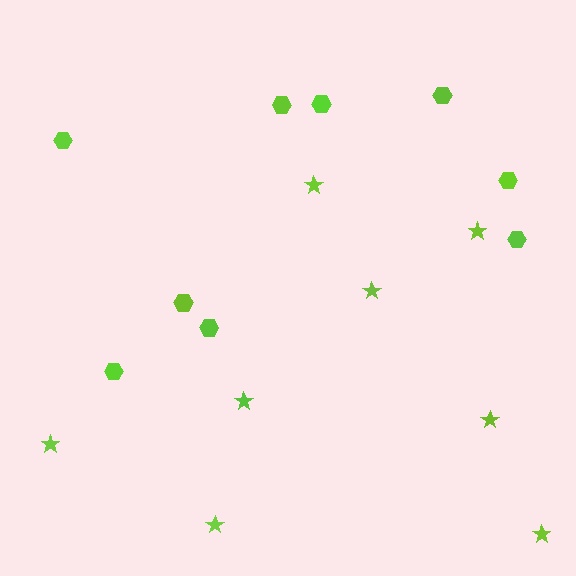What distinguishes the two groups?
There are 2 groups: one group of stars (8) and one group of hexagons (9).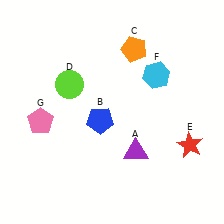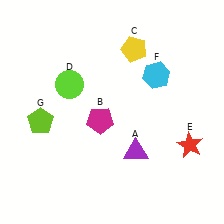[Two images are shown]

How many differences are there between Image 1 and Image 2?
There are 3 differences between the two images.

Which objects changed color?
B changed from blue to magenta. C changed from orange to yellow. G changed from pink to lime.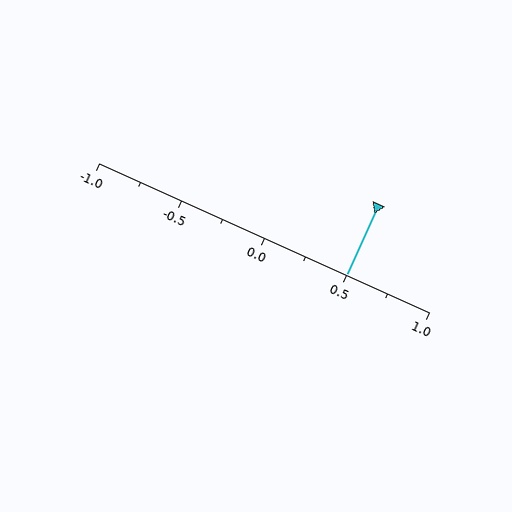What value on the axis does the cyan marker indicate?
The marker indicates approximately 0.5.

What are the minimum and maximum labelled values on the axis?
The axis runs from -1.0 to 1.0.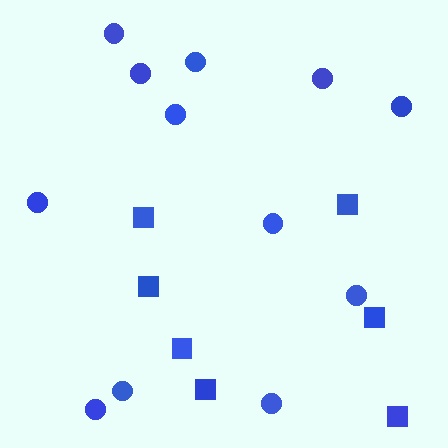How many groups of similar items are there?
There are 2 groups: one group of squares (7) and one group of circles (12).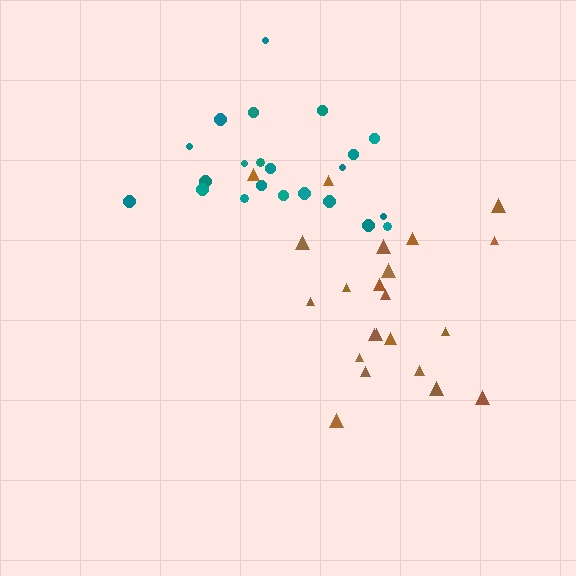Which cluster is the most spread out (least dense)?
Teal.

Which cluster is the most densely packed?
Brown.